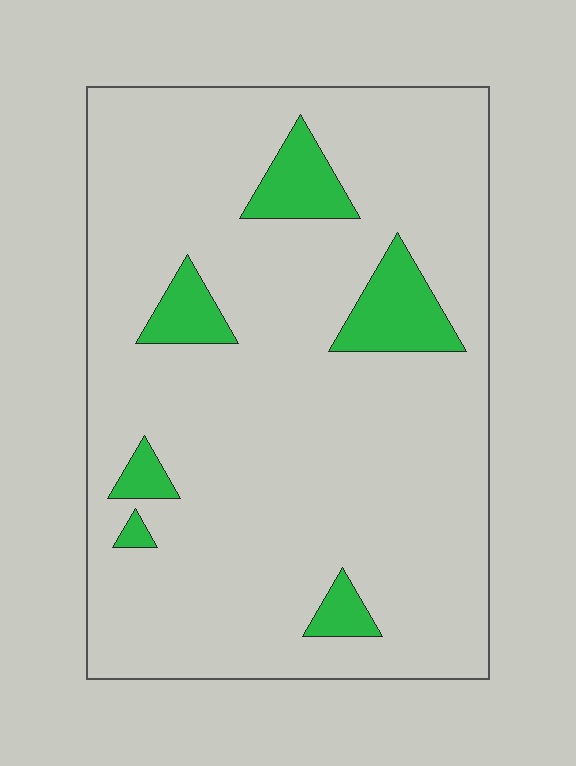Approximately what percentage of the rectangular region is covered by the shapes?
Approximately 10%.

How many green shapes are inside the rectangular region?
6.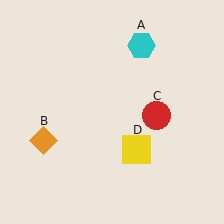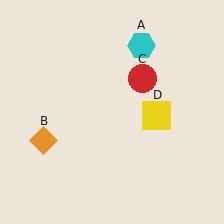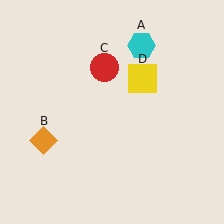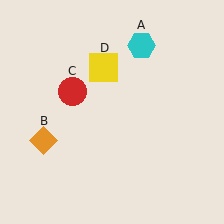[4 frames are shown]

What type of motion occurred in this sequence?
The red circle (object C), yellow square (object D) rotated counterclockwise around the center of the scene.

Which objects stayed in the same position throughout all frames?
Cyan hexagon (object A) and orange diamond (object B) remained stationary.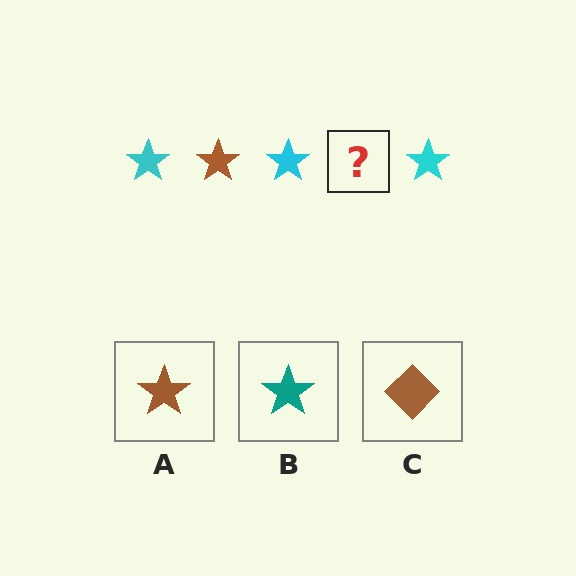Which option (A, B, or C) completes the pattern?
A.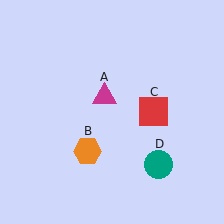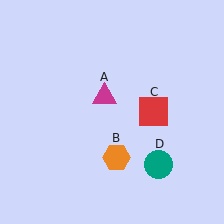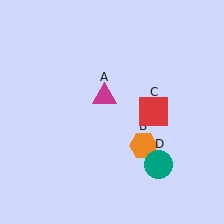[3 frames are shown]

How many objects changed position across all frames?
1 object changed position: orange hexagon (object B).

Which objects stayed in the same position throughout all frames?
Magenta triangle (object A) and red square (object C) and teal circle (object D) remained stationary.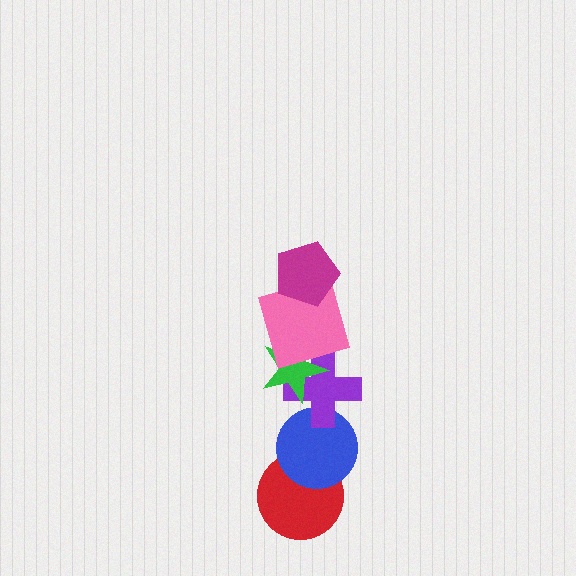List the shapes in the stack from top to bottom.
From top to bottom: the magenta pentagon, the pink square, the green star, the purple cross, the blue circle, the red circle.